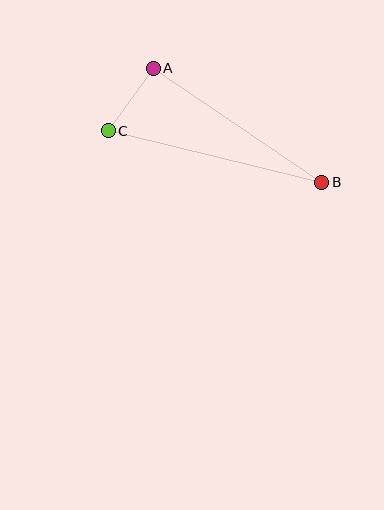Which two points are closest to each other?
Points A and C are closest to each other.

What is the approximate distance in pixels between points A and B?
The distance between A and B is approximately 203 pixels.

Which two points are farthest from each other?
Points B and C are farthest from each other.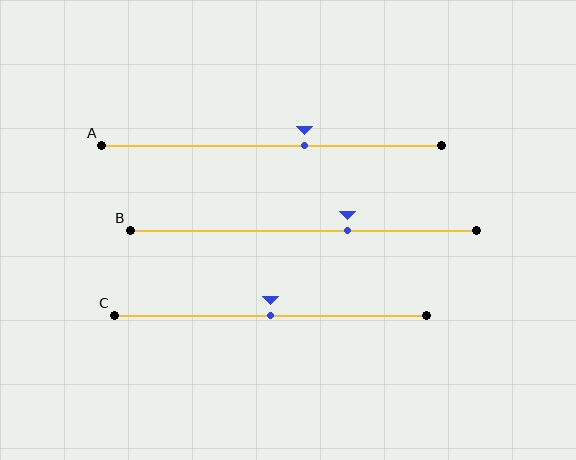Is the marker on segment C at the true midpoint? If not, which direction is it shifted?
Yes, the marker on segment C is at the true midpoint.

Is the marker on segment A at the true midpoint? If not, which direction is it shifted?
No, the marker on segment A is shifted to the right by about 10% of the segment length.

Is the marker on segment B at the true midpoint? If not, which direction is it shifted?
No, the marker on segment B is shifted to the right by about 13% of the segment length.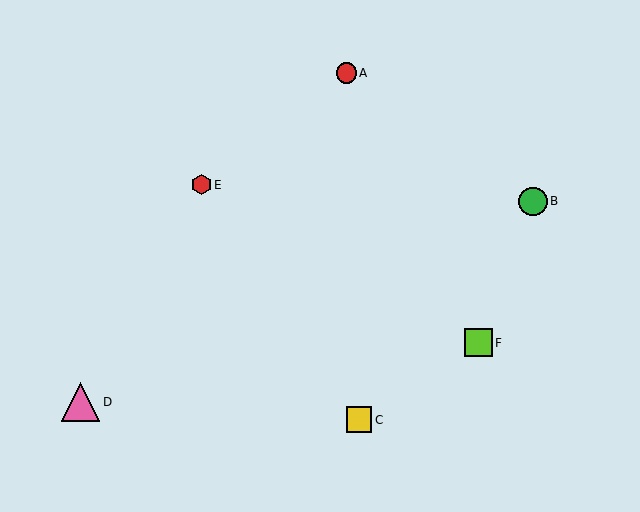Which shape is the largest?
The pink triangle (labeled D) is the largest.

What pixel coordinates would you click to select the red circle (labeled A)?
Click at (346, 73) to select the red circle A.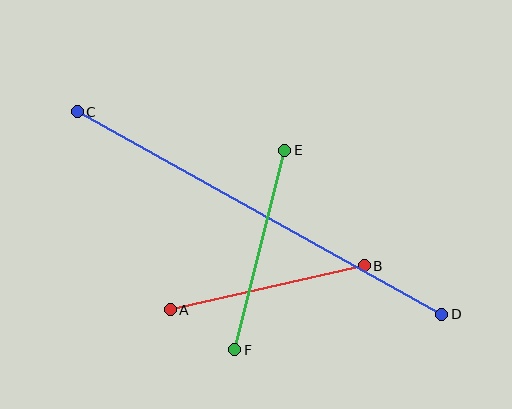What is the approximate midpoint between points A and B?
The midpoint is at approximately (267, 288) pixels.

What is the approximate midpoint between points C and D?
The midpoint is at approximately (260, 213) pixels.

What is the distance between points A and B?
The distance is approximately 199 pixels.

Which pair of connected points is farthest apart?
Points C and D are farthest apart.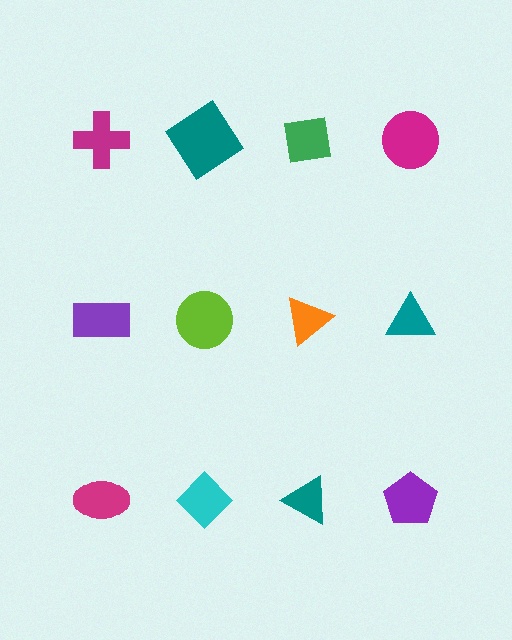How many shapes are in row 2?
4 shapes.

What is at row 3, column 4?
A purple pentagon.